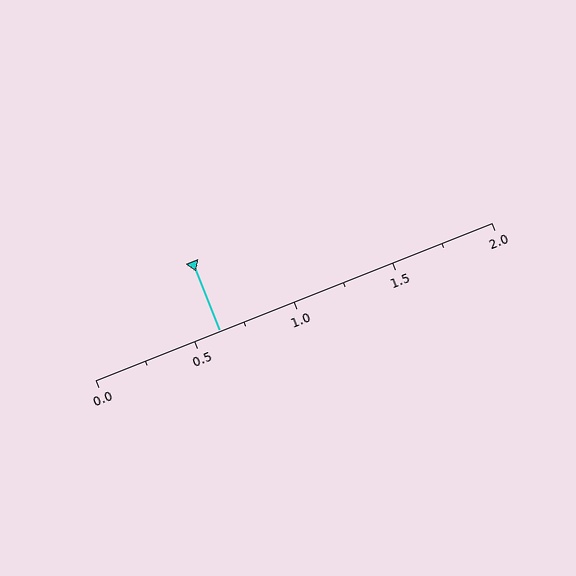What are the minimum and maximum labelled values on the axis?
The axis runs from 0.0 to 2.0.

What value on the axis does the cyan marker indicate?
The marker indicates approximately 0.62.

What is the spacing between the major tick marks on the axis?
The major ticks are spaced 0.5 apart.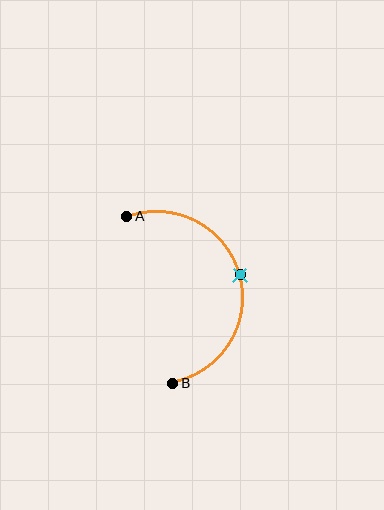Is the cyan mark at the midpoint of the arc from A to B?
Yes. The cyan mark lies on the arc at equal arc-length from both A and B — it is the arc midpoint.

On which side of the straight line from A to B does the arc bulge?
The arc bulges to the right of the straight line connecting A and B.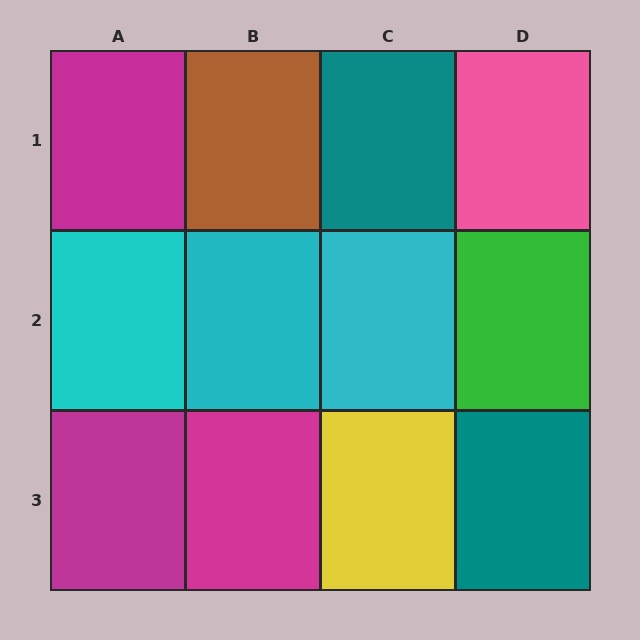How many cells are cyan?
3 cells are cyan.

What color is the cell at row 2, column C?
Cyan.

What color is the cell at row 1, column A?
Magenta.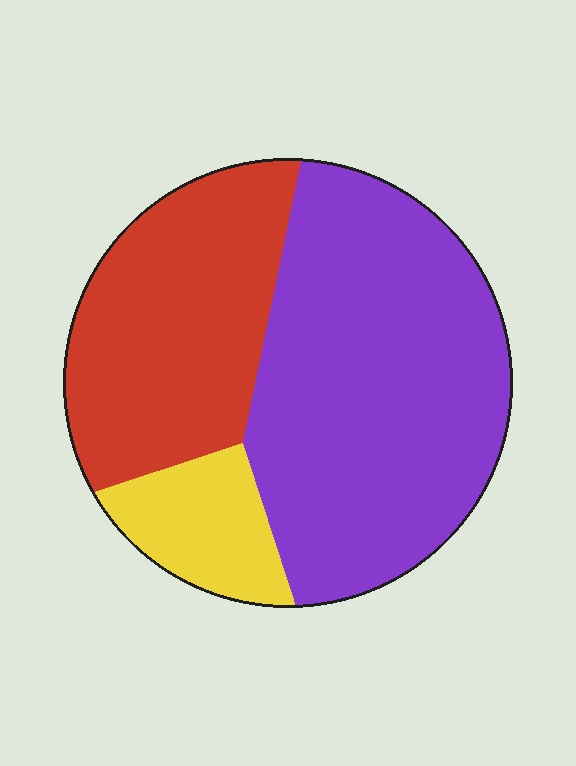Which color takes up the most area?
Purple, at roughly 55%.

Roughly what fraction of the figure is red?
Red covers around 35% of the figure.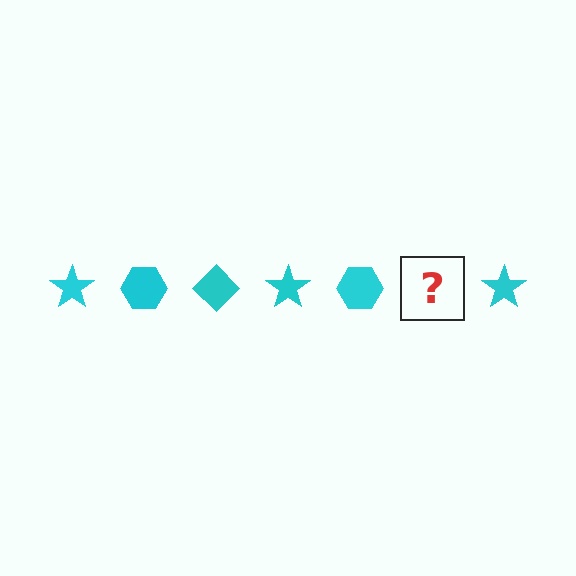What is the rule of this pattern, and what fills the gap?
The rule is that the pattern cycles through star, hexagon, diamond shapes in cyan. The gap should be filled with a cyan diamond.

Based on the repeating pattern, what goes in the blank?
The blank should be a cyan diamond.